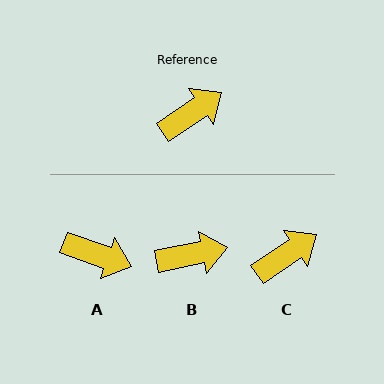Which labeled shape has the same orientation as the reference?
C.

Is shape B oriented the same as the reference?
No, it is off by about 23 degrees.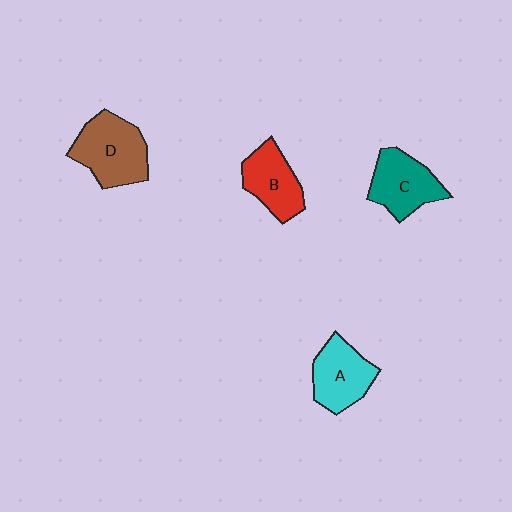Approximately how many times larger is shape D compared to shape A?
Approximately 1.2 times.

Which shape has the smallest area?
Shape B (red).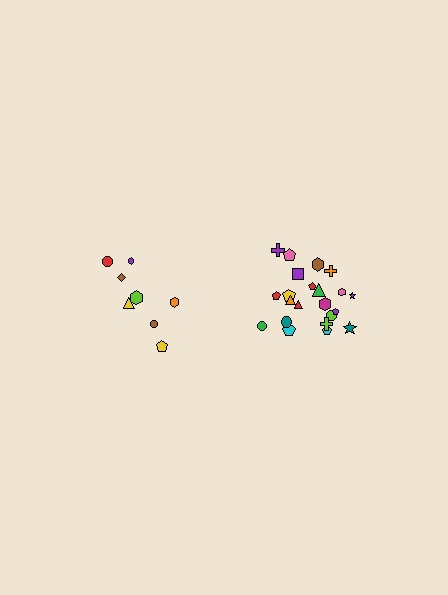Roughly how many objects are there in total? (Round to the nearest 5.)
Roughly 30 objects in total.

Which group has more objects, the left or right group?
The right group.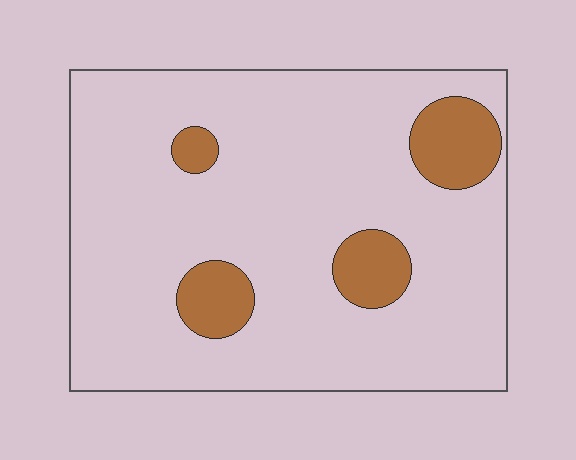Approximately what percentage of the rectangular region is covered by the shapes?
Approximately 15%.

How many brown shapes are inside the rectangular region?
4.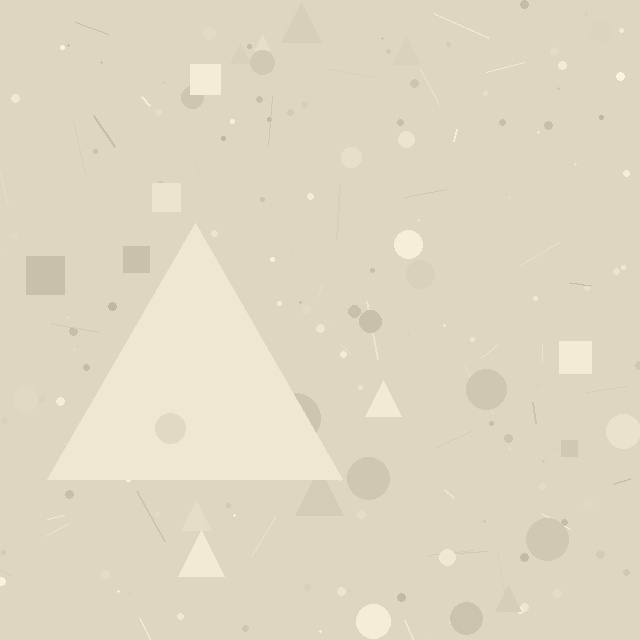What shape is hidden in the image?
A triangle is hidden in the image.